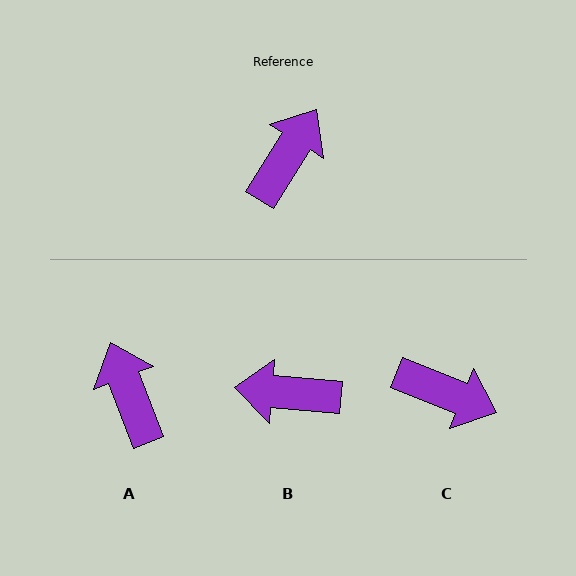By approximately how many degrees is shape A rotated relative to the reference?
Approximately 53 degrees counter-clockwise.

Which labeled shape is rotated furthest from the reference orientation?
B, about 117 degrees away.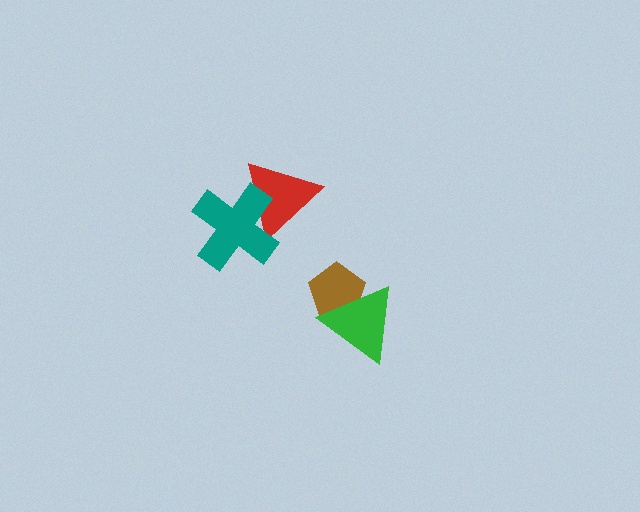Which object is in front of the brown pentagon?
The green triangle is in front of the brown pentagon.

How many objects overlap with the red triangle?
1 object overlaps with the red triangle.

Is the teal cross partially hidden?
No, no other shape covers it.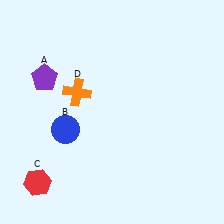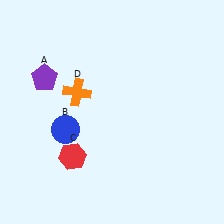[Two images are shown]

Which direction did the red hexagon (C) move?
The red hexagon (C) moved right.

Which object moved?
The red hexagon (C) moved right.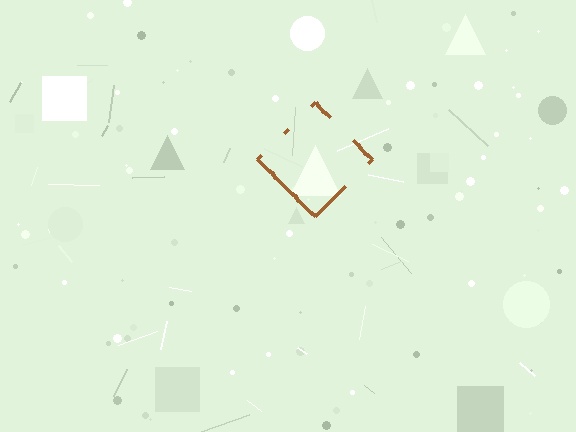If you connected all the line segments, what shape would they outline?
They would outline a diamond.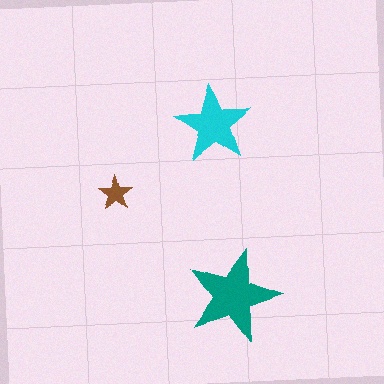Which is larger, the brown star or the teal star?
The teal one.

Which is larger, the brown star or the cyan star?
The cyan one.